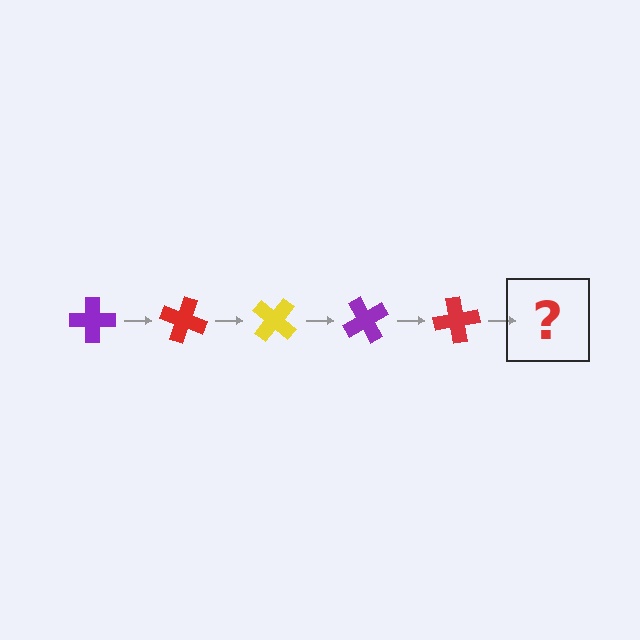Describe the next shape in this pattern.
It should be a yellow cross, rotated 100 degrees from the start.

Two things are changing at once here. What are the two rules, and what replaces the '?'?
The two rules are that it rotates 20 degrees each step and the color cycles through purple, red, and yellow. The '?' should be a yellow cross, rotated 100 degrees from the start.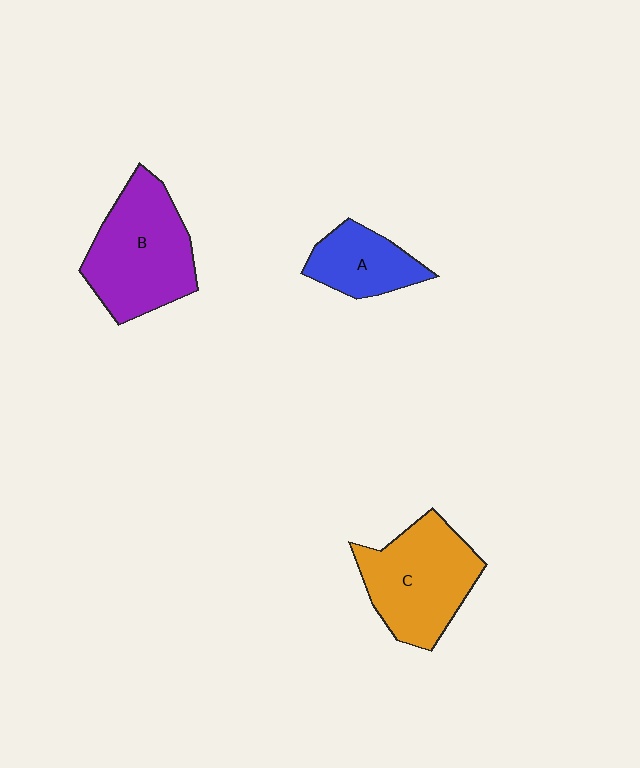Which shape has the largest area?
Shape B (purple).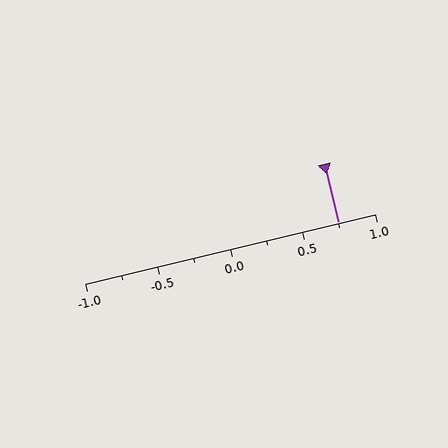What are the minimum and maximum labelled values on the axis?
The axis runs from -1.0 to 1.0.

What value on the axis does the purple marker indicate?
The marker indicates approximately 0.75.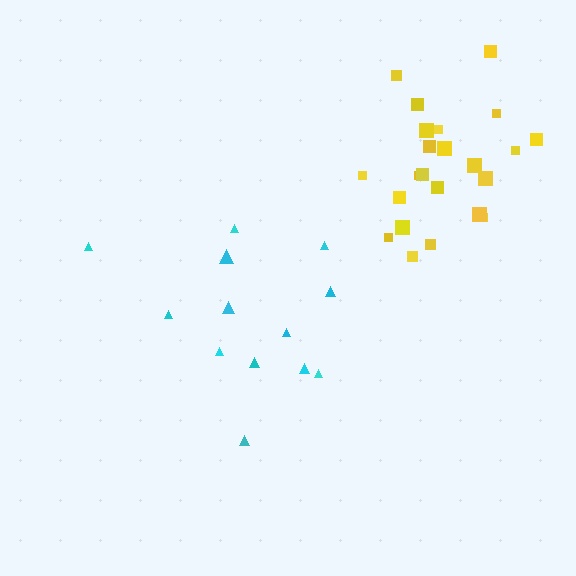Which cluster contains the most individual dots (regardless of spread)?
Yellow (23).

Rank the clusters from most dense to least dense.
yellow, cyan.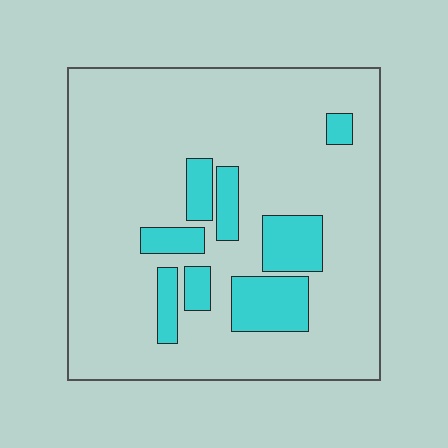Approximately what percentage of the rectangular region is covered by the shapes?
Approximately 15%.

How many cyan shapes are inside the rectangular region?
8.